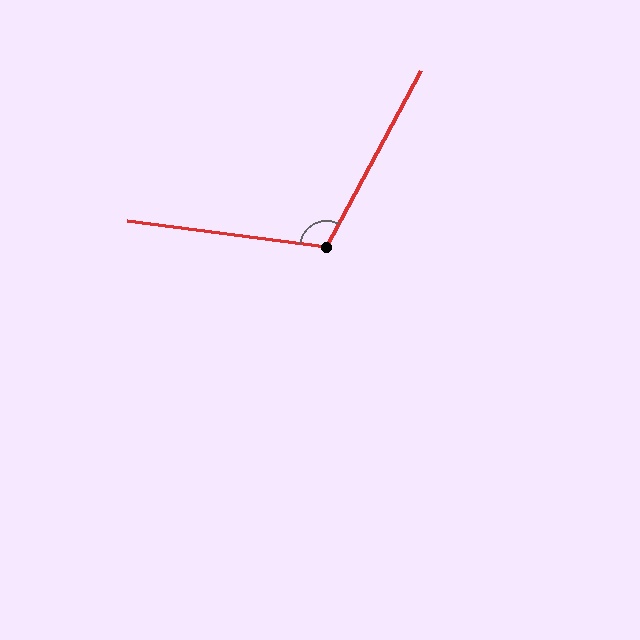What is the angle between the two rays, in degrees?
Approximately 111 degrees.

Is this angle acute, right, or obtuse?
It is obtuse.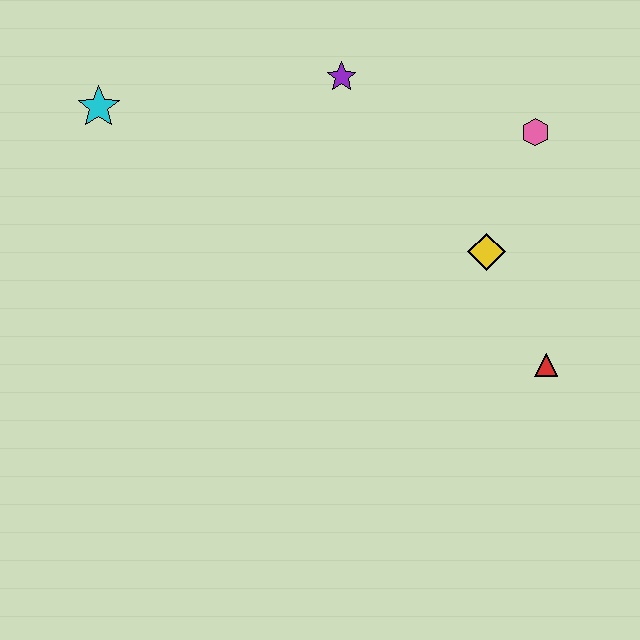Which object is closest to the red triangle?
The yellow diamond is closest to the red triangle.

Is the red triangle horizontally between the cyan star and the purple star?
No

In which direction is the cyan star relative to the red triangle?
The cyan star is to the left of the red triangle.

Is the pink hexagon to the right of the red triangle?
No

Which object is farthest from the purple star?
The red triangle is farthest from the purple star.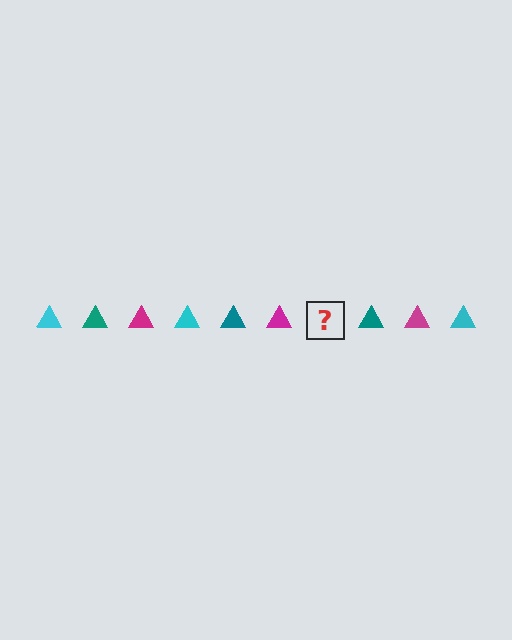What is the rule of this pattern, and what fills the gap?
The rule is that the pattern cycles through cyan, teal, magenta triangles. The gap should be filled with a cyan triangle.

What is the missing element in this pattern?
The missing element is a cyan triangle.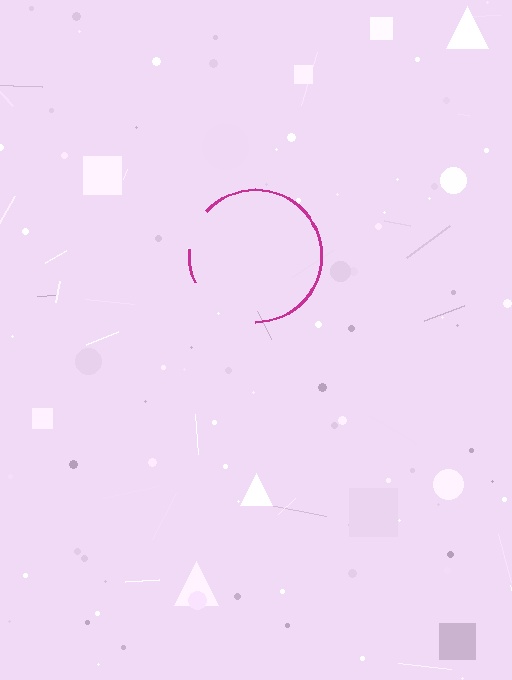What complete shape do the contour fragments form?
The contour fragments form a circle.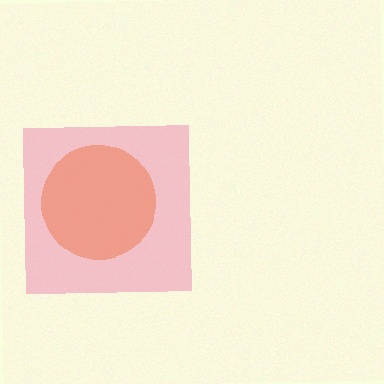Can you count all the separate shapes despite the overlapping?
Yes, there are 2 separate shapes.